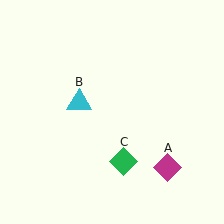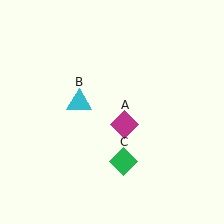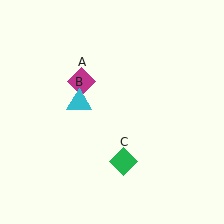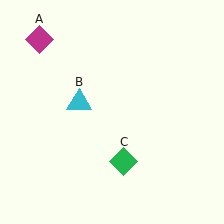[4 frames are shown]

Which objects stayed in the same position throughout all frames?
Cyan triangle (object B) and green diamond (object C) remained stationary.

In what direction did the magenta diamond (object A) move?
The magenta diamond (object A) moved up and to the left.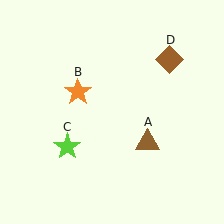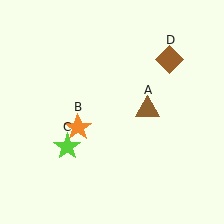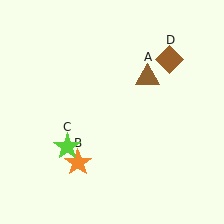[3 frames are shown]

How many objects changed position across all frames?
2 objects changed position: brown triangle (object A), orange star (object B).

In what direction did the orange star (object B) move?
The orange star (object B) moved down.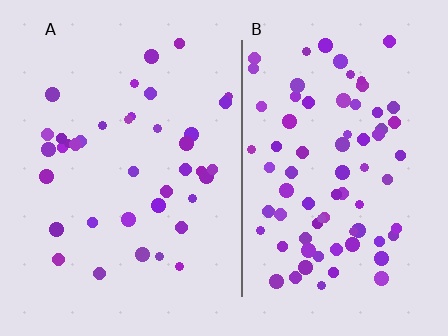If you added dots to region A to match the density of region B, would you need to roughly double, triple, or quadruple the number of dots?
Approximately double.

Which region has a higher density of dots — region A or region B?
B (the right).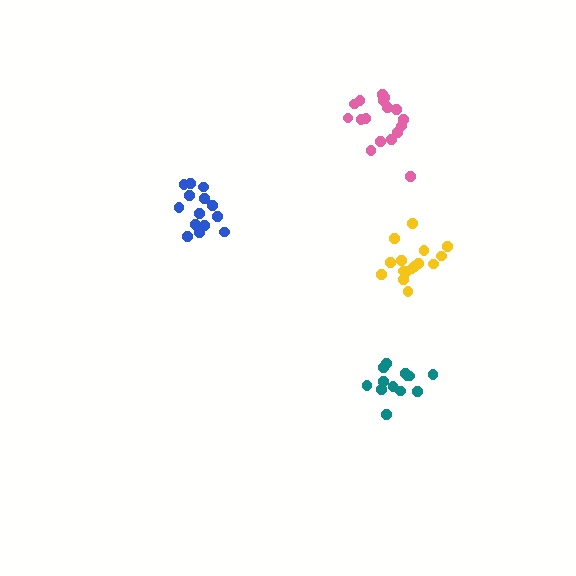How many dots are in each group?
Group 1: 13 dots, Group 2: 14 dots, Group 3: 16 dots, Group 4: 17 dots (60 total).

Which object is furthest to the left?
The blue cluster is leftmost.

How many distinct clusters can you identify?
There are 4 distinct clusters.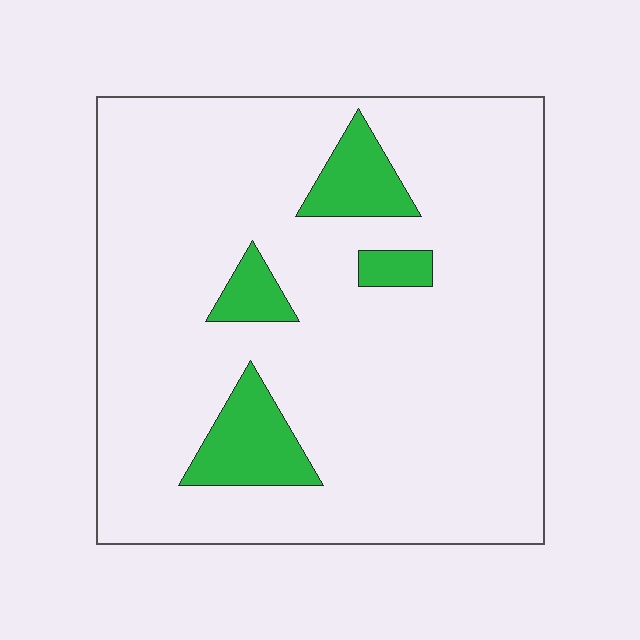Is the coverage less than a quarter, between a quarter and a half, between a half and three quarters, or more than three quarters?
Less than a quarter.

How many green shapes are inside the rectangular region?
4.